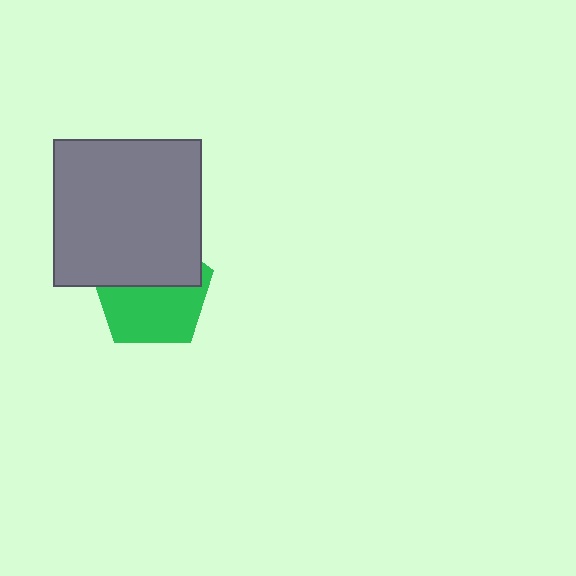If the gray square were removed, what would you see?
You would see the complete green pentagon.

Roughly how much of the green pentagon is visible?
About half of it is visible (roughly 55%).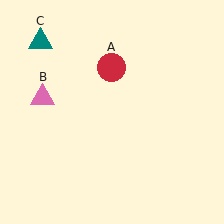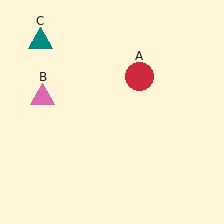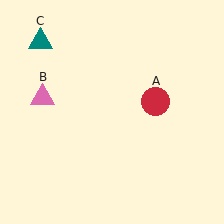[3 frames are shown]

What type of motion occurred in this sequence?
The red circle (object A) rotated clockwise around the center of the scene.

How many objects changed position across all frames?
1 object changed position: red circle (object A).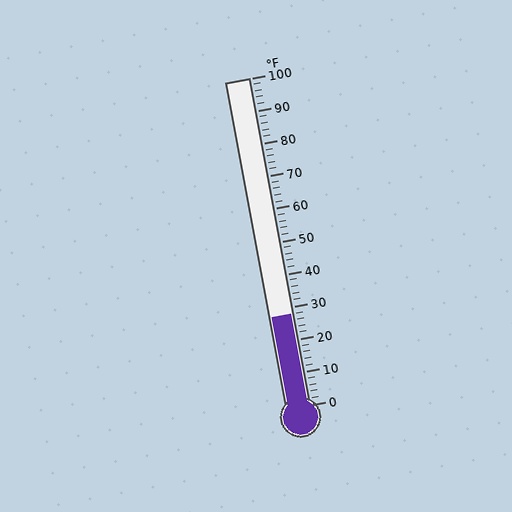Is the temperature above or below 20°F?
The temperature is above 20°F.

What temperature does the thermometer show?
The thermometer shows approximately 28°F.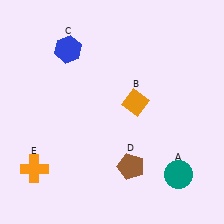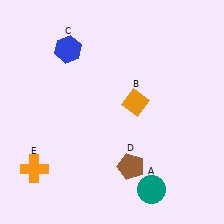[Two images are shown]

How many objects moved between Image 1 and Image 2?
1 object moved between the two images.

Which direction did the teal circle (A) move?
The teal circle (A) moved left.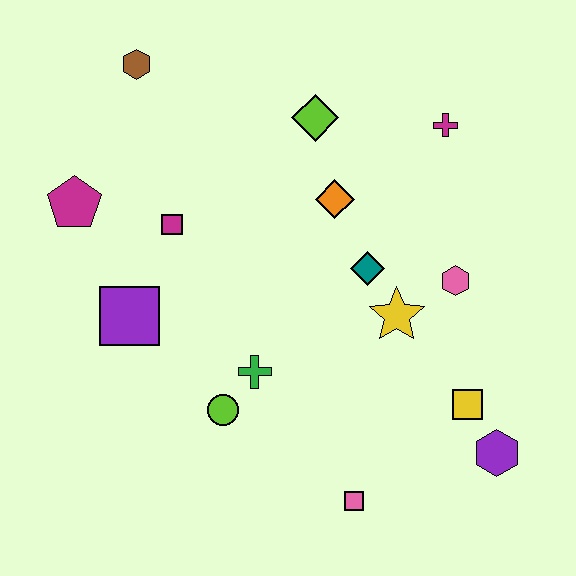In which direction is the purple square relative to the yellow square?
The purple square is to the left of the yellow square.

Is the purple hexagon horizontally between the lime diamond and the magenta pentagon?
No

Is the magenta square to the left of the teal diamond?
Yes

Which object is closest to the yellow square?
The purple hexagon is closest to the yellow square.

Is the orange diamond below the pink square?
No